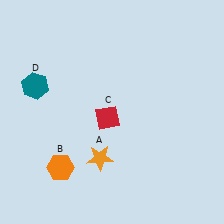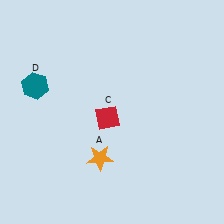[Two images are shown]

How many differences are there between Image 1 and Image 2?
There is 1 difference between the two images.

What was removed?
The orange hexagon (B) was removed in Image 2.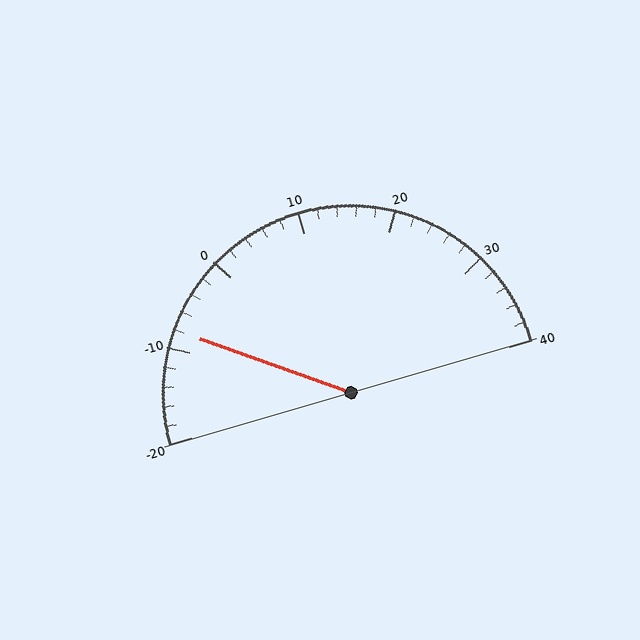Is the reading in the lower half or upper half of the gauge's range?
The reading is in the lower half of the range (-20 to 40).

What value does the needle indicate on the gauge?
The needle indicates approximately -8.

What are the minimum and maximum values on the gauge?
The gauge ranges from -20 to 40.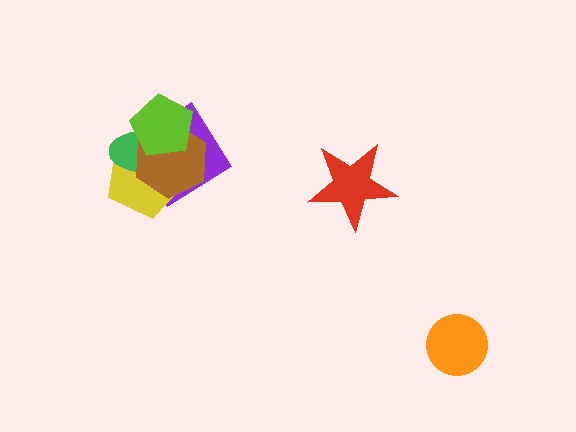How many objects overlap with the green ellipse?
4 objects overlap with the green ellipse.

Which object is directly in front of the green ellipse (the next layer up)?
The brown hexagon is directly in front of the green ellipse.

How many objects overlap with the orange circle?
0 objects overlap with the orange circle.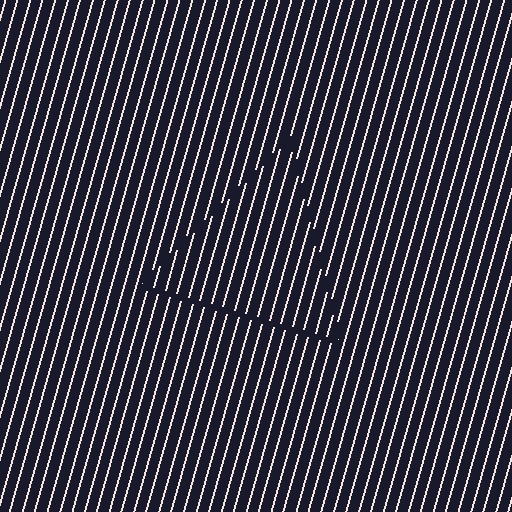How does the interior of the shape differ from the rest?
The interior of the shape contains the same grating, shifted by half a period — the contour is defined by the phase discontinuity where line-ends from the inner and outer gratings abut.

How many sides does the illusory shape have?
3 sides — the line-ends trace a triangle.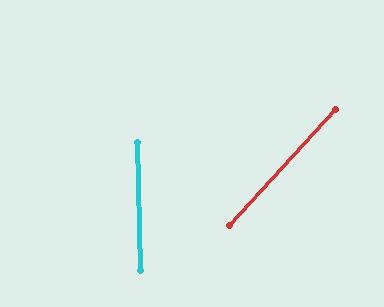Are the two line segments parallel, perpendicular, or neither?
Neither parallel nor perpendicular — they differ by about 44°.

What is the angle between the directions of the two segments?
Approximately 44 degrees.